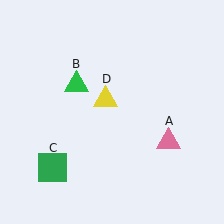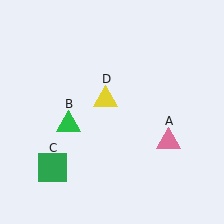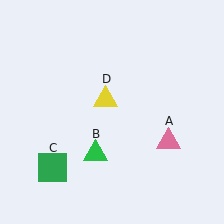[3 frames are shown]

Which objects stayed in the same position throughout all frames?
Pink triangle (object A) and green square (object C) and yellow triangle (object D) remained stationary.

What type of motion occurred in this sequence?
The green triangle (object B) rotated counterclockwise around the center of the scene.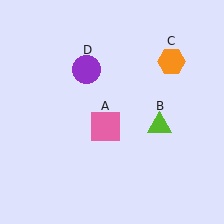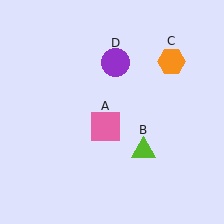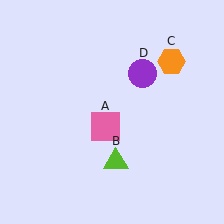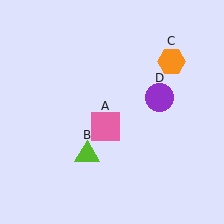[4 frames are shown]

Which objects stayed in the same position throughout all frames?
Pink square (object A) and orange hexagon (object C) remained stationary.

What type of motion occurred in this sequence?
The lime triangle (object B), purple circle (object D) rotated clockwise around the center of the scene.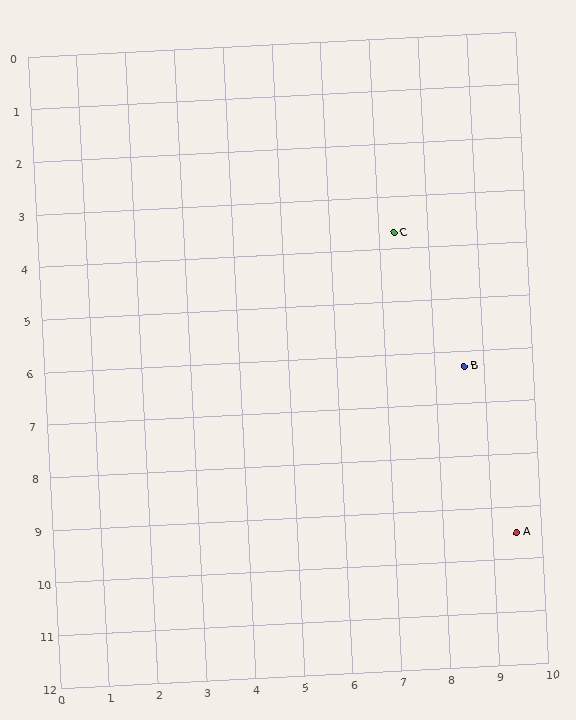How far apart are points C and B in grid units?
Points C and B are about 2.9 grid units apart.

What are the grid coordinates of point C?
Point C is at approximately (7.3, 3.7).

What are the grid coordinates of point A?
Point A is at approximately (9.5, 9.5).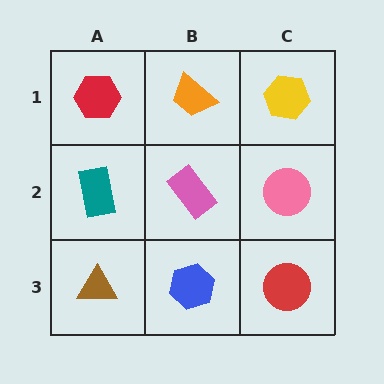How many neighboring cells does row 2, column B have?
4.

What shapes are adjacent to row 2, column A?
A red hexagon (row 1, column A), a brown triangle (row 3, column A), a pink rectangle (row 2, column B).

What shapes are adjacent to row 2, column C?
A yellow hexagon (row 1, column C), a red circle (row 3, column C), a pink rectangle (row 2, column B).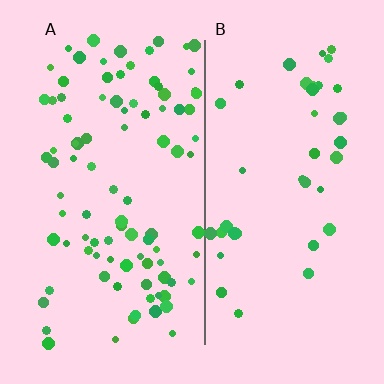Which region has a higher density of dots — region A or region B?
A (the left).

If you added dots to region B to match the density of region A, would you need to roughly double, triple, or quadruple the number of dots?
Approximately double.